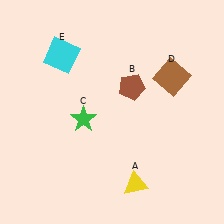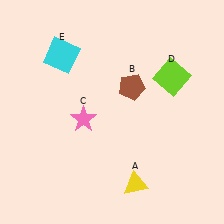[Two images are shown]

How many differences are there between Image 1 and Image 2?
There are 2 differences between the two images.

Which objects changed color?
C changed from green to pink. D changed from brown to lime.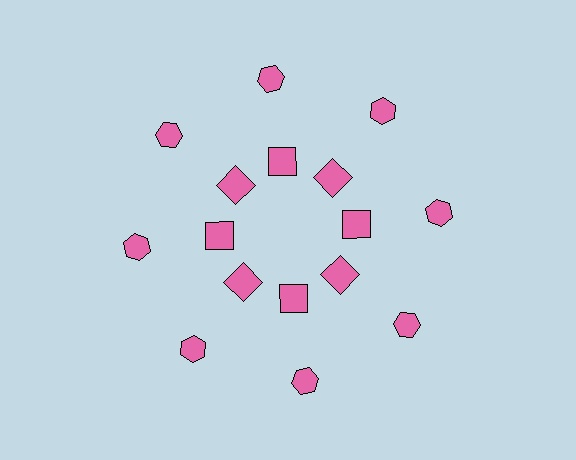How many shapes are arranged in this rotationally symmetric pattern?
There are 16 shapes, arranged in 8 groups of 2.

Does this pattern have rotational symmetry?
Yes, this pattern has 8-fold rotational symmetry. It looks the same after rotating 45 degrees around the center.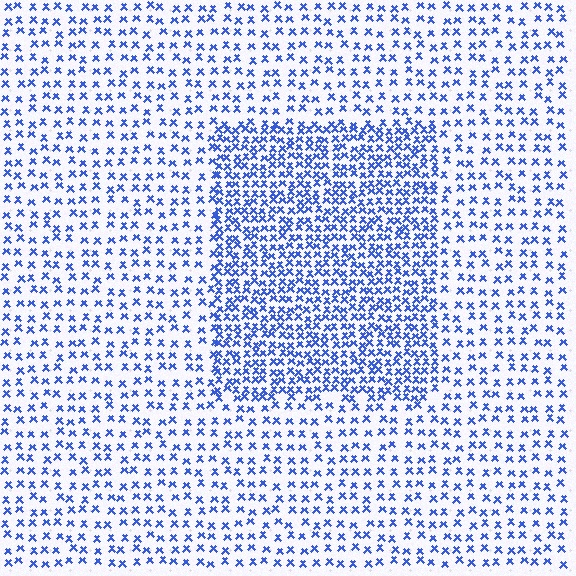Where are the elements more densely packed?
The elements are more densely packed inside the rectangle boundary.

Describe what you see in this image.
The image contains small blue elements arranged at two different densities. A rectangle-shaped region is visible where the elements are more densely packed than the surrounding area.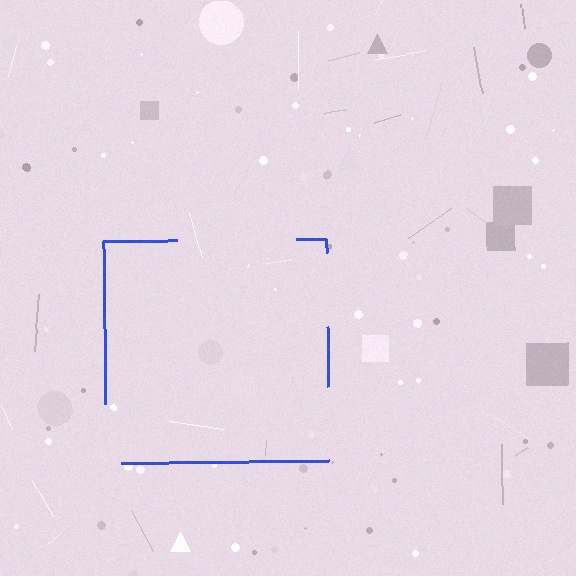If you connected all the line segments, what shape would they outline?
They would outline a square.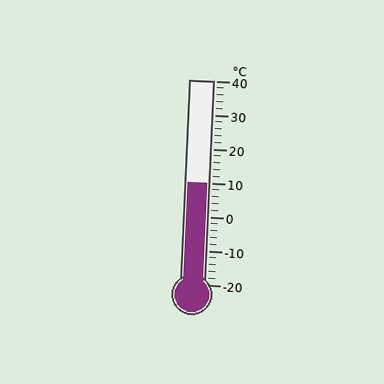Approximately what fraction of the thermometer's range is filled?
The thermometer is filled to approximately 50% of its range.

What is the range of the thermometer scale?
The thermometer scale ranges from -20°C to 40°C.